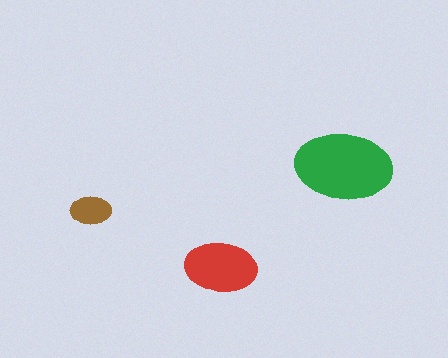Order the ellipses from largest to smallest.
the green one, the red one, the brown one.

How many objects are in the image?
There are 3 objects in the image.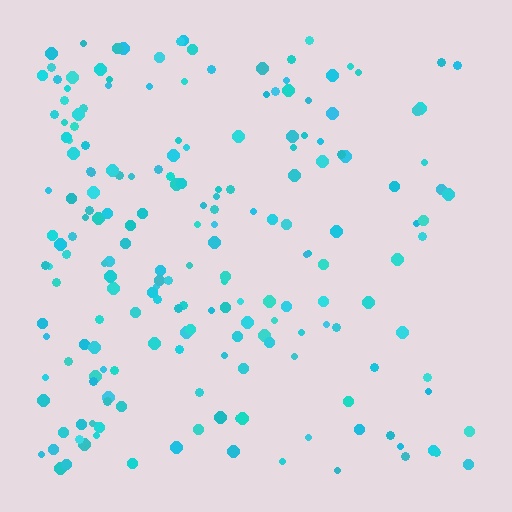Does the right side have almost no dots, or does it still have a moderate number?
Still a moderate number, just noticeably fewer than the left.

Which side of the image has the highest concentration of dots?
The left.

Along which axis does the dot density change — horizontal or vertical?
Horizontal.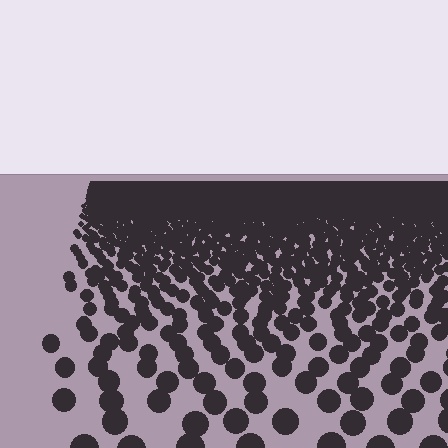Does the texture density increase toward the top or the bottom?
Density increases toward the top.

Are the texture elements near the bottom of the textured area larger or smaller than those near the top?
Larger. Near the bottom, elements are closer to the viewer and appear at a bigger on-screen size.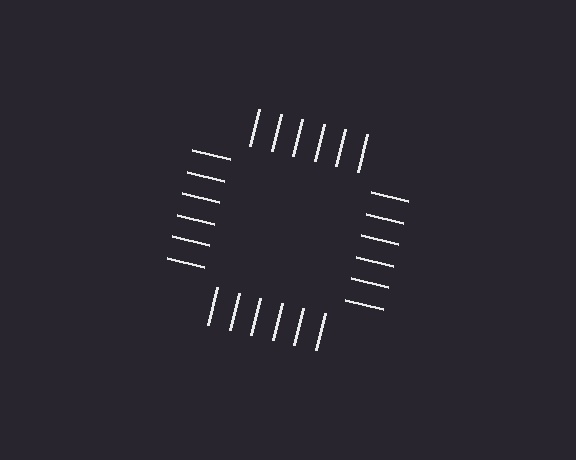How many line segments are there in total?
24 — 6 along each of the 4 edges.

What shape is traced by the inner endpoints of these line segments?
An illusory square — the line segments terminate on its edges but no continuous stroke is drawn.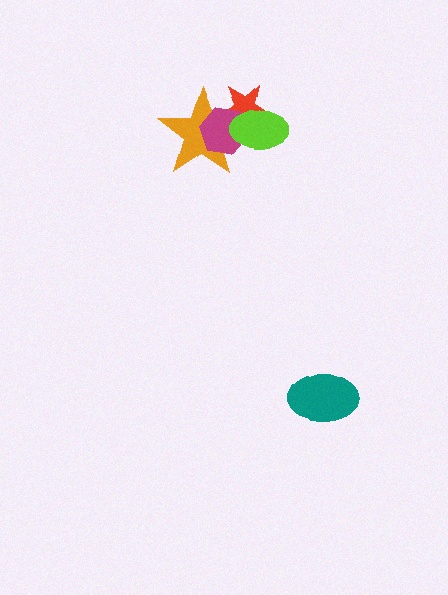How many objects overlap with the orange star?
3 objects overlap with the orange star.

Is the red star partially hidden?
Yes, it is partially covered by another shape.